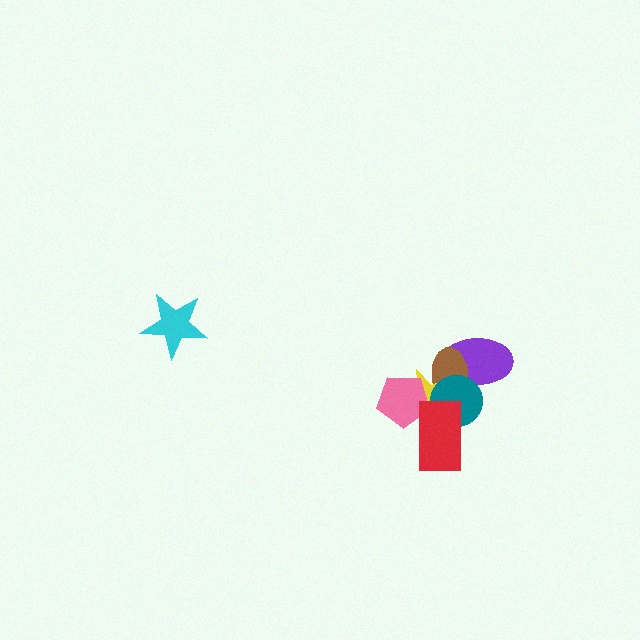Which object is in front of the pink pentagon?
The red rectangle is in front of the pink pentagon.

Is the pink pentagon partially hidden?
Yes, it is partially covered by another shape.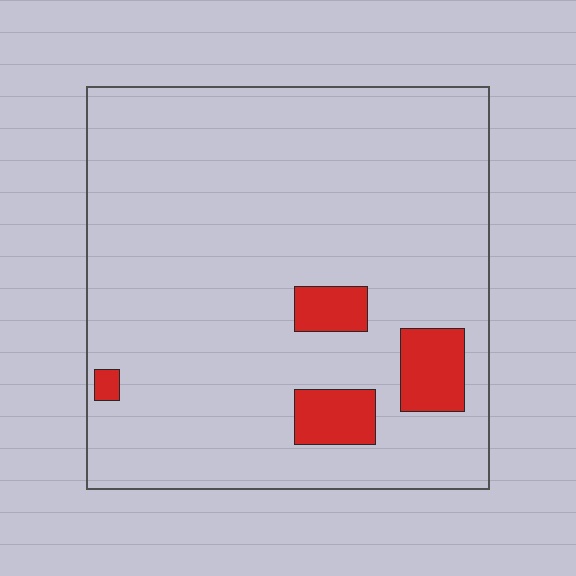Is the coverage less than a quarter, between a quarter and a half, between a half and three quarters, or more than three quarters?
Less than a quarter.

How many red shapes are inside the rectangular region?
4.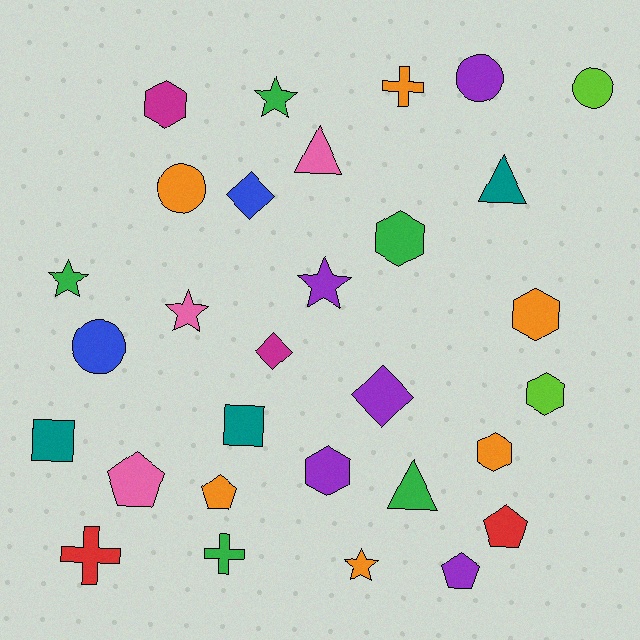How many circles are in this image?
There are 4 circles.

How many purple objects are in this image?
There are 5 purple objects.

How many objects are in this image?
There are 30 objects.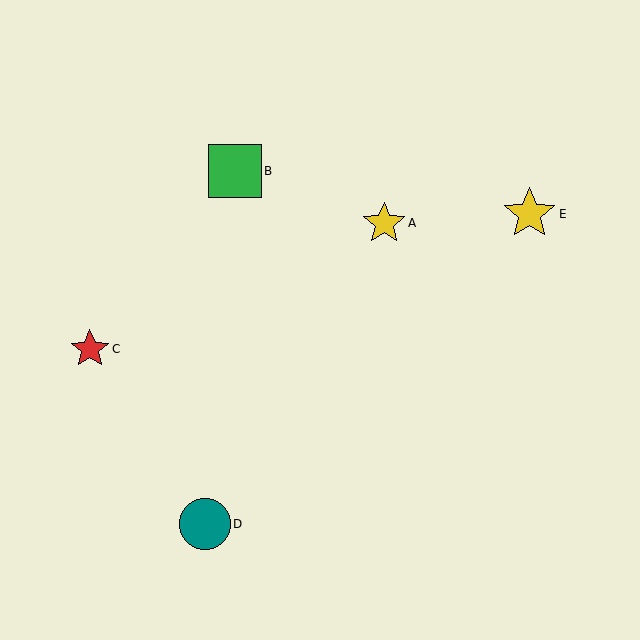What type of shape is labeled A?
Shape A is a yellow star.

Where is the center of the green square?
The center of the green square is at (235, 171).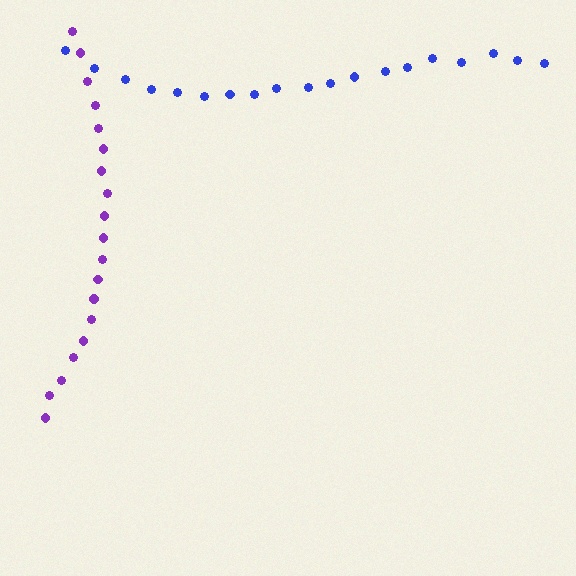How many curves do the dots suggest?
There are 2 distinct paths.